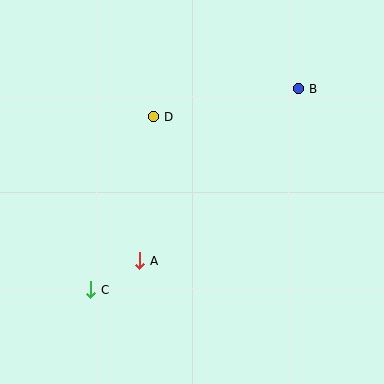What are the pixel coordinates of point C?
Point C is at (91, 290).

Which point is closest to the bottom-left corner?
Point C is closest to the bottom-left corner.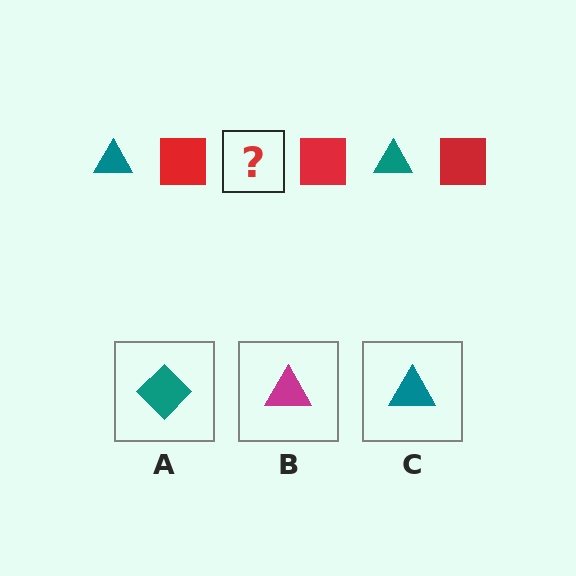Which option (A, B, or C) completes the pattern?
C.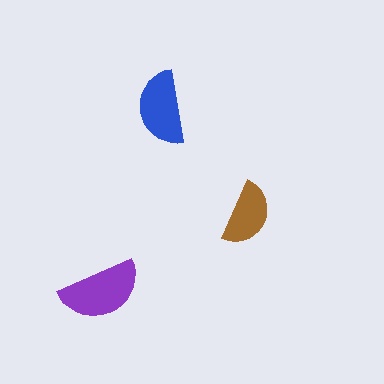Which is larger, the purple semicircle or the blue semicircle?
The purple one.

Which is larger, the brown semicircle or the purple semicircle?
The purple one.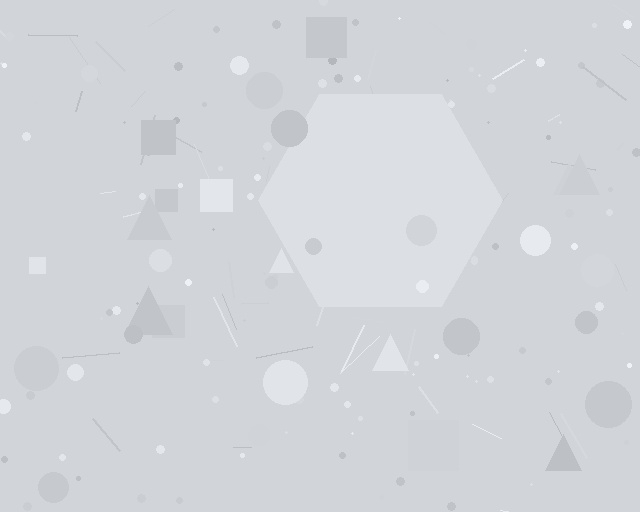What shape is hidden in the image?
A hexagon is hidden in the image.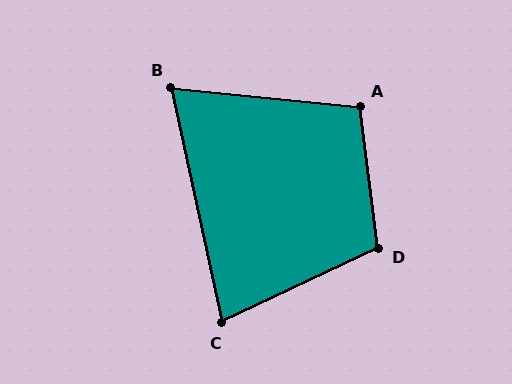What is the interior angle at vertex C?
Approximately 77 degrees (acute).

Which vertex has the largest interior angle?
D, at approximately 108 degrees.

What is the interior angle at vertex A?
Approximately 103 degrees (obtuse).